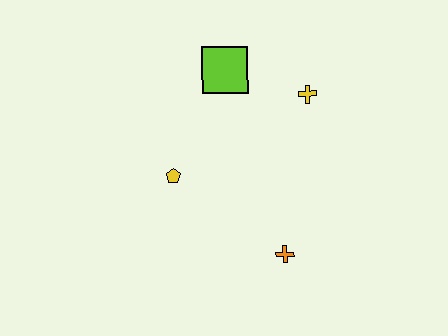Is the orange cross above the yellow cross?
No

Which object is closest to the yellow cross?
The lime square is closest to the yellow cross.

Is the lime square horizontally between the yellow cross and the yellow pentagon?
Yes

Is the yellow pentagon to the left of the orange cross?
Yes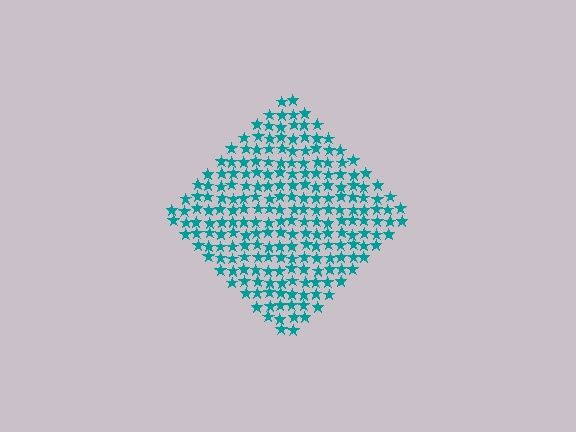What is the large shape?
The large shape is a diamond.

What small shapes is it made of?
It is made of small stars.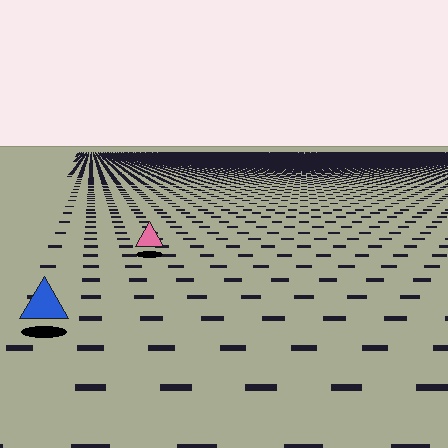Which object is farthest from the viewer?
The pink triangle is farthest from the viewer. It appears smaller and the ground texture around it is denser.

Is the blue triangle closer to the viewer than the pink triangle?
Yes. The blue triangle is closer — you can tell from the texture gradient: the ground texture is coarser near it.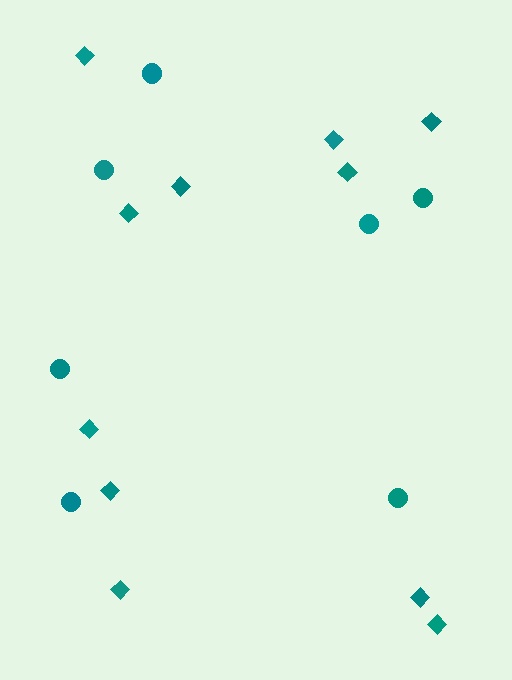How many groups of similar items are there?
There are 2 groups: one group of diamonds (11) and one group of circles (7).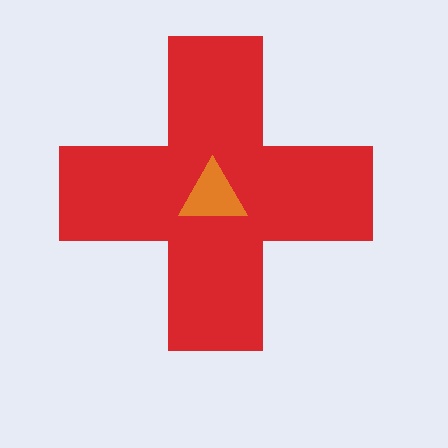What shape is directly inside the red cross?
The orange triangle.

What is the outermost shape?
The red cross.